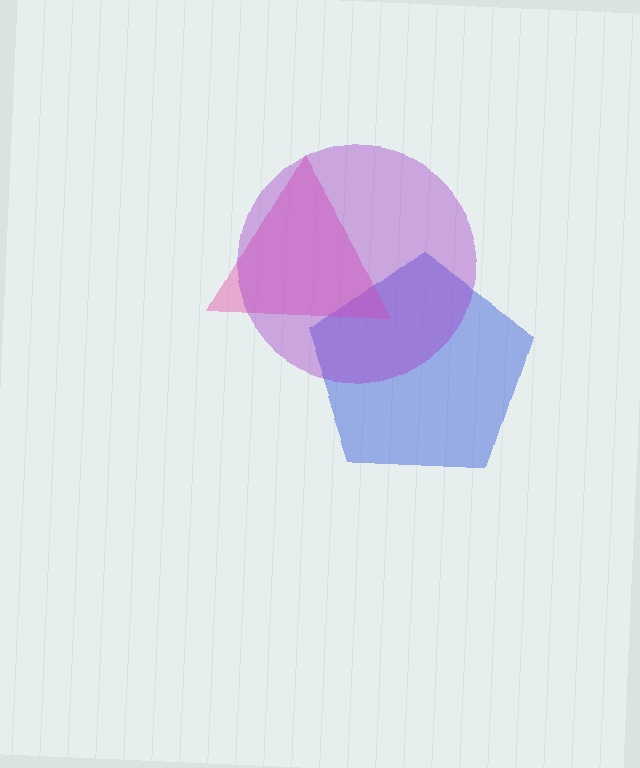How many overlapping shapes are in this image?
There are 3 overlapping shapes in the image.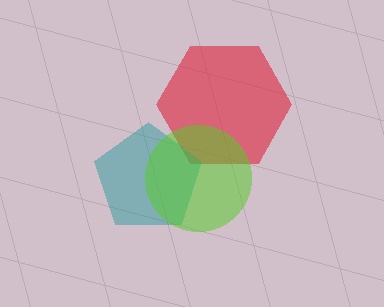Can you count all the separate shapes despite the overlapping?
Yes, there are 3 separate shapes.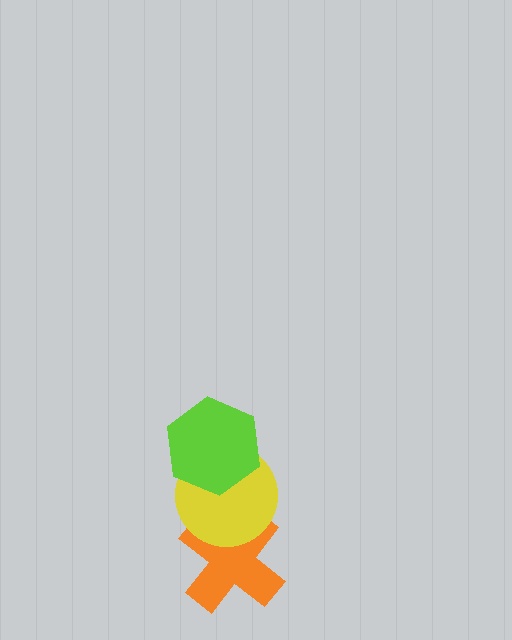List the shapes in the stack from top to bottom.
From top to bottom: the lime hexagon, the yellow circle, the orange cross.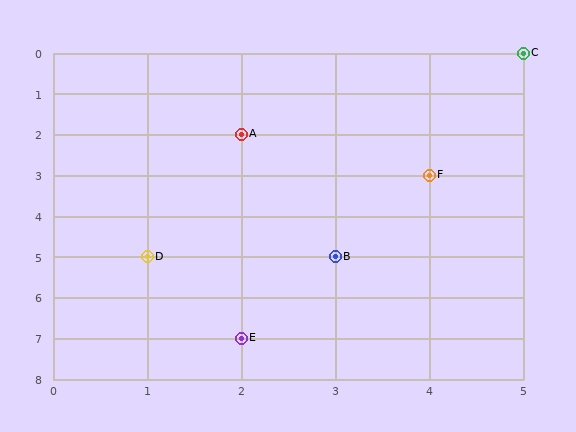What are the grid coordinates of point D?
Point D is at grid coordinates (1, 5).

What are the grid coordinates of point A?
Point A is at grid coordinates (2, 2).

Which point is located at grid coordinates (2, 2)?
Point A is at (2, 2).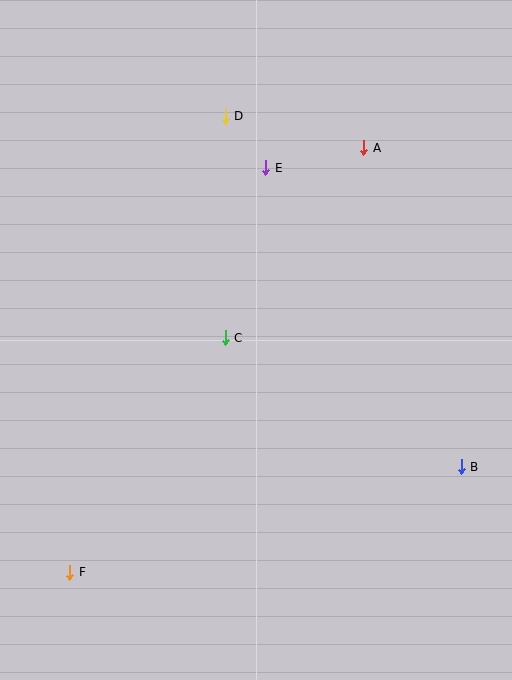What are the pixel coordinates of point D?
Point D is at (225, 116).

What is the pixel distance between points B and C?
The distance between B and C is 269 pixels.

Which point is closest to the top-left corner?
Point D is closest to the top-left corner.